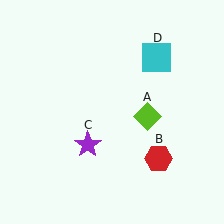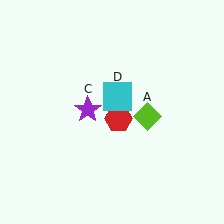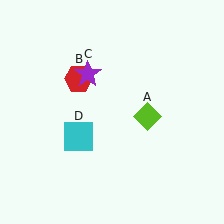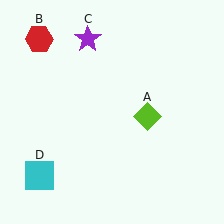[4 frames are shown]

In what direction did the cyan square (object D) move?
The cyan square (object D) moved down and to the left.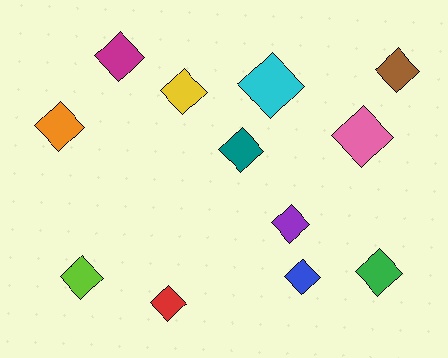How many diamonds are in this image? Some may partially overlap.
There are 12 diamonds.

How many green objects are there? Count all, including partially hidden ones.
There is 1 green object.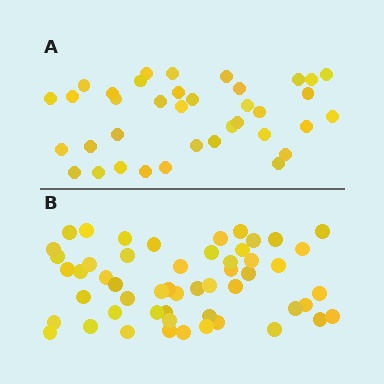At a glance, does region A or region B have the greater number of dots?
Region B (the bottom region) has more dots.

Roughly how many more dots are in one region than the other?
Region B has approximately 15 more dots than region A.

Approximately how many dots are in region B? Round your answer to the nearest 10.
About 50 dots. (The exact count is 53, which rounds to 50.)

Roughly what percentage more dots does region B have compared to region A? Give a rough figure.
About 45% more.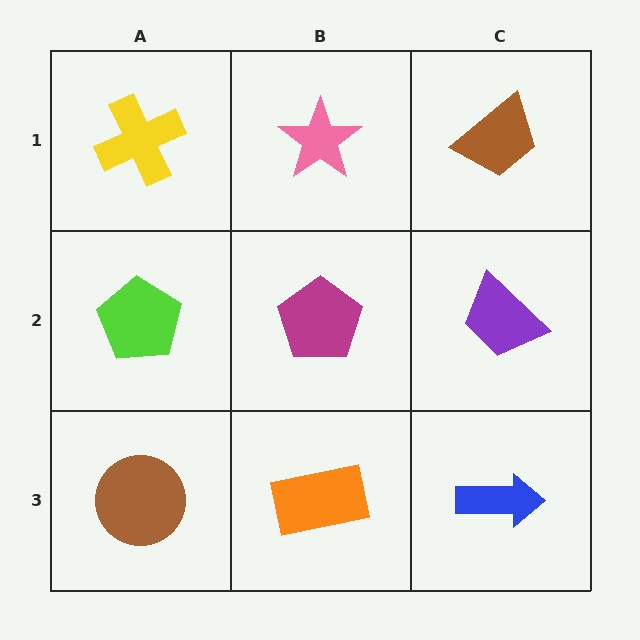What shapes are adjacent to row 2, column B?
A pink star (row 1, column B), an orange rectangle (row 3, column B), a lime pentagon (row 2, column A), a purple trapezoid (row 2, column C).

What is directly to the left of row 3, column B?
A brown circle.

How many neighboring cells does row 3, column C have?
2.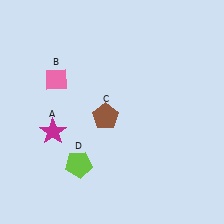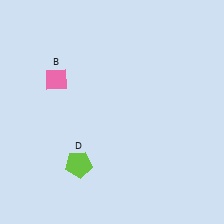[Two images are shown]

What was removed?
The brown pentagon (C), the magenta star (A) were removed in Image 2.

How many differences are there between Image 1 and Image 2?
There are 2 differences between the two images.